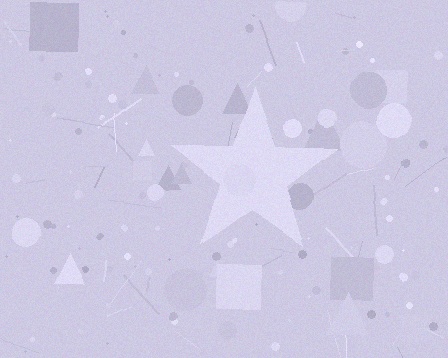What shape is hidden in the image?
A star is hidden in the image.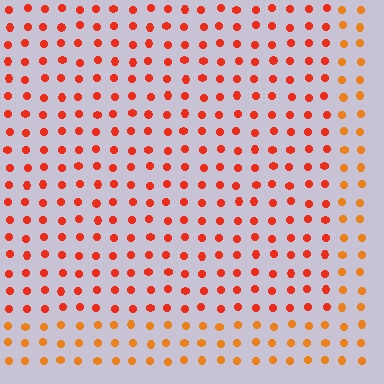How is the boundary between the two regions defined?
The boundary is defined purely by a slight shift in hue (about 25 degrees). Spacing, size, and orientation are identical on both sides.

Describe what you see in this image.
The image is filled with small orange elements in a uniform arrangement. A rectangle-shaped region is visible where the elements are tinted to a slightly different hue, forming a subtle color boundary.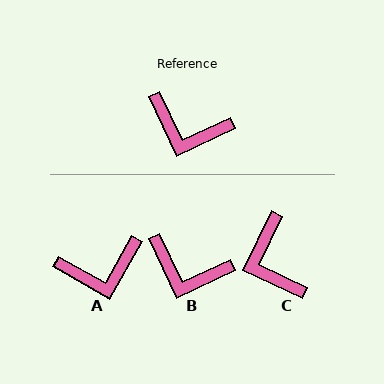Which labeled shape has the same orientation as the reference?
B.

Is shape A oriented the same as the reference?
No, it is off by about 36 degrees.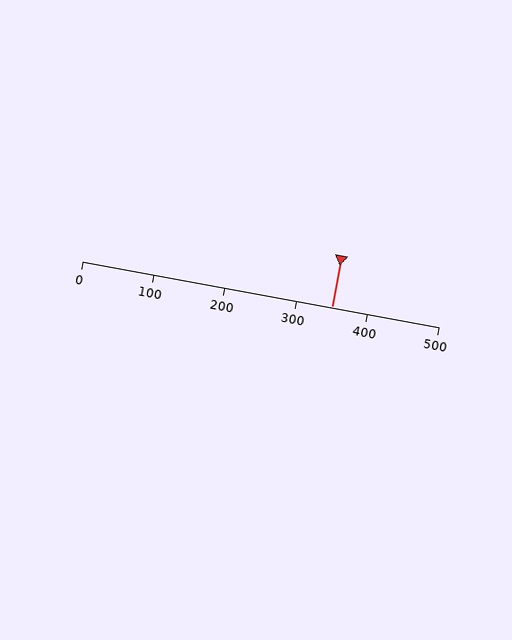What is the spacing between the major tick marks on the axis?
The major ticks are spaced 100 apart.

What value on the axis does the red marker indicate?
The marker indicates approximately 350.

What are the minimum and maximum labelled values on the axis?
The axis runs from 0 to 500.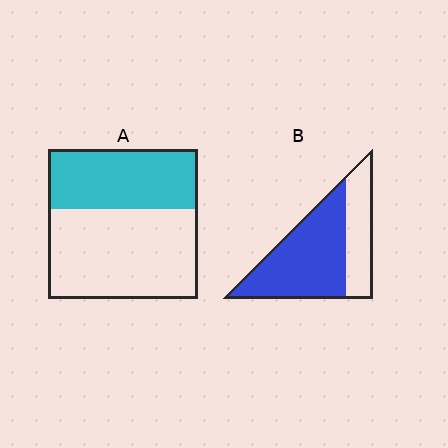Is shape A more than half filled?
No.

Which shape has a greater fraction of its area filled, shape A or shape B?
Shape B.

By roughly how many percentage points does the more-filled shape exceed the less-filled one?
By roughly 25 percentage points (B over A).